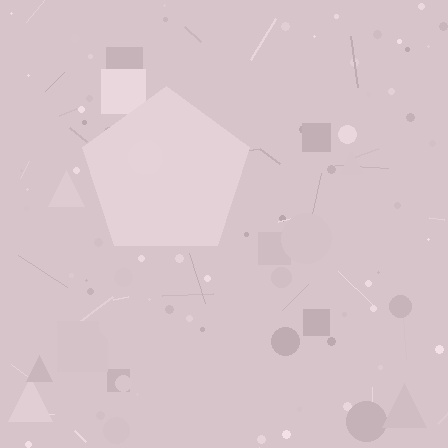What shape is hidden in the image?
A pentagon is hidden in the image.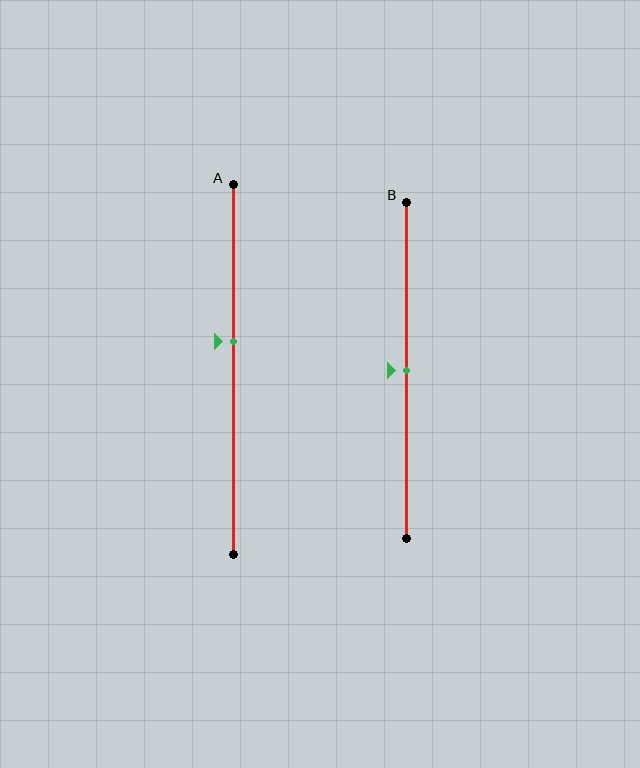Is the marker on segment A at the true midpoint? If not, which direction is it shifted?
No, the marker on segment A is shifted upward by about 8% of the segment length.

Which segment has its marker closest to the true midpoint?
Segment B has its marker closest to the true midpoint.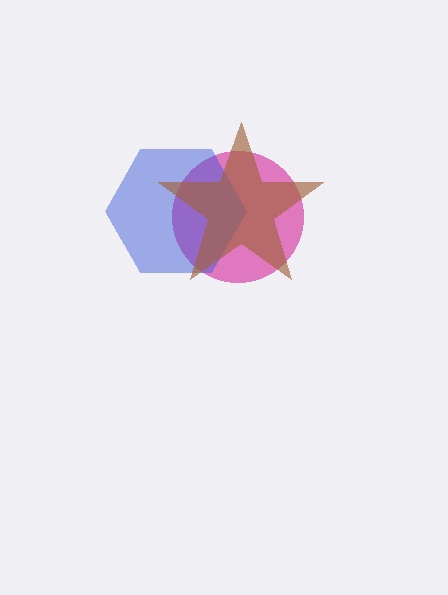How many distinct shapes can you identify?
There are 3 distinct shapes: a magenta circle, a blue hexagon, a brown star.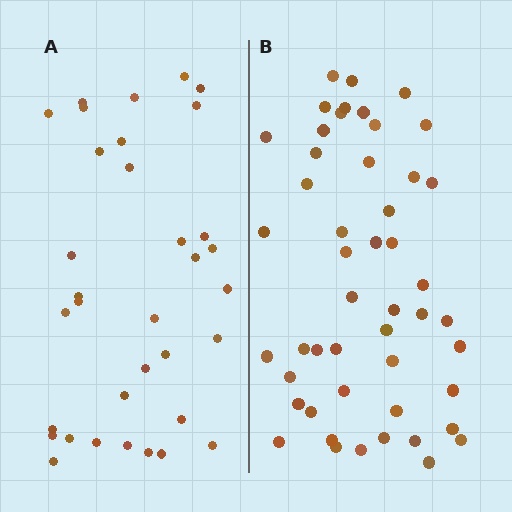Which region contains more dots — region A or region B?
Region B (the right region) has more dots.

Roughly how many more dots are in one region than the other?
Region B has approximately 15 more dots than region A.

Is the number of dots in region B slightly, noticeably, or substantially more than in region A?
Region B has noticeably more, but not dramatically so. The ratio is roughly 1.4 to 1.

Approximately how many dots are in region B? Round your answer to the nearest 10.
About 50 dots. (The exact count is 49, which rounds to 50.)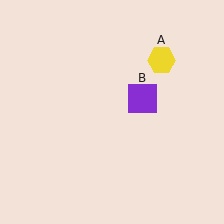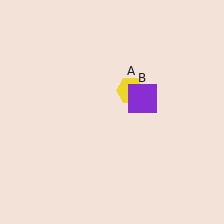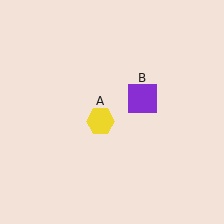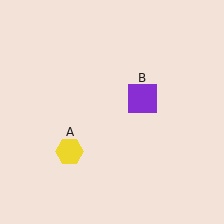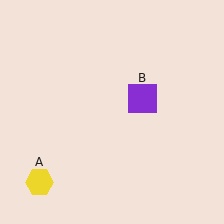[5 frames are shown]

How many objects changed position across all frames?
1 object changed position: yellow hexagon (object A).